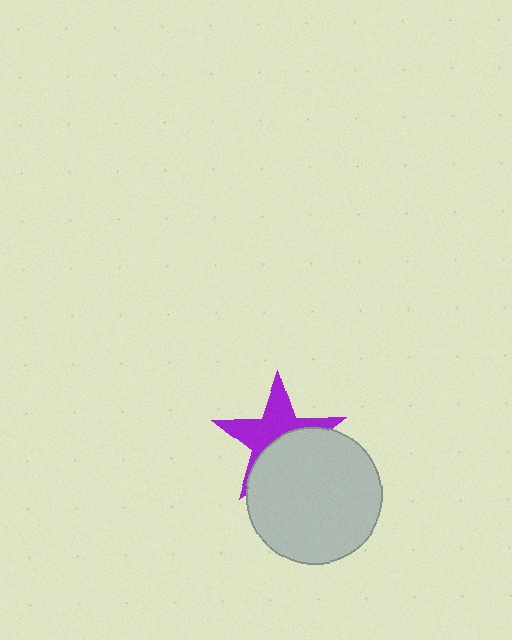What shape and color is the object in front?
The object in front is a light gray circle.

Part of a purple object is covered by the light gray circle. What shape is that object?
It is a star.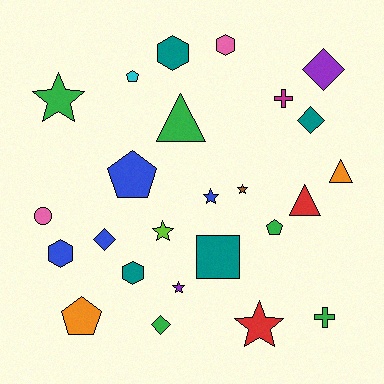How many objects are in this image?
There are 25 objects.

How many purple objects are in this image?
There are 2 purple objects.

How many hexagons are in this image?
There are 4 hexagons.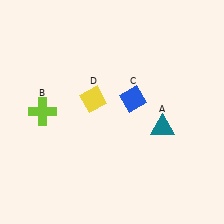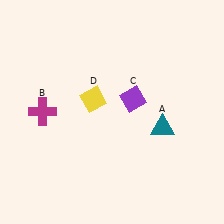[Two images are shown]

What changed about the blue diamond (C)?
In Image 1, C is blue. In Image 2, it changed to purple.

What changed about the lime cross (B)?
In Image 1, B is lime. In Image 2, it changed to magenta.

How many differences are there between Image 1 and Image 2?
There are 2 differences between the two images.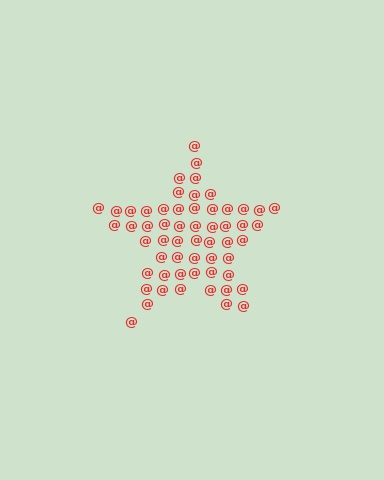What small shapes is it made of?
It is made of small at signs.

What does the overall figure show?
The overall figure shows a star.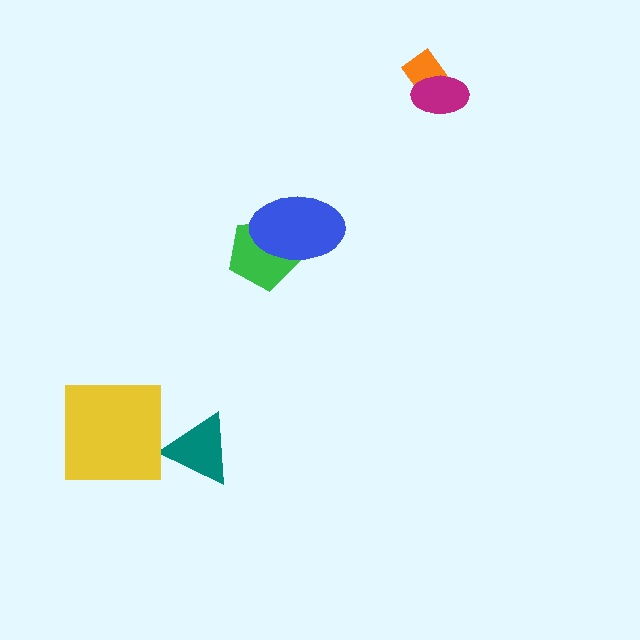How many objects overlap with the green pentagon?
1 object overlaps with the green pentagon.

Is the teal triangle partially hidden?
No, no other shape covers it.